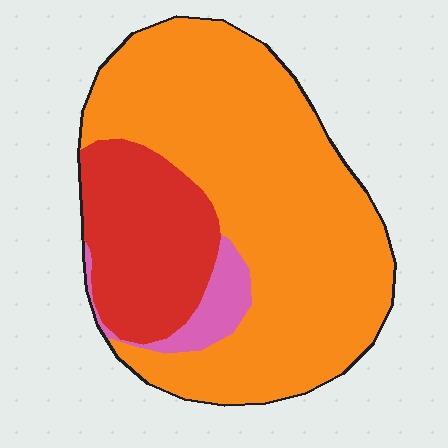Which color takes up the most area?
Orange, at roughly 70%.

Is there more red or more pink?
Red.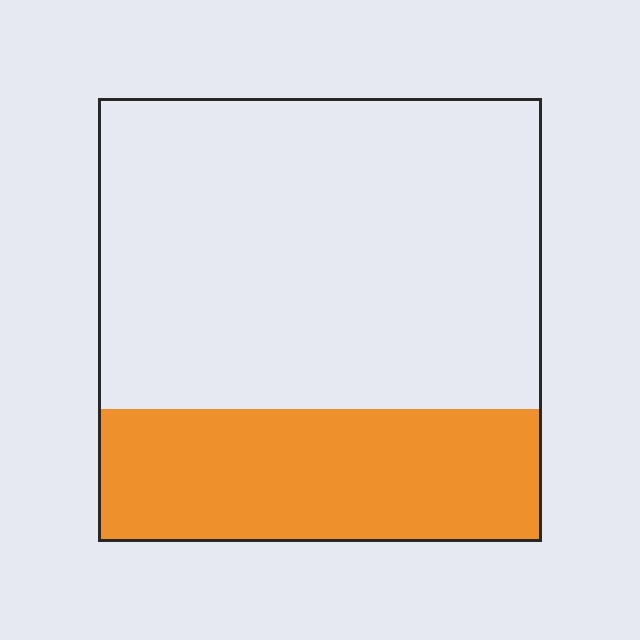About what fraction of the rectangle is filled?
About one third (1/3).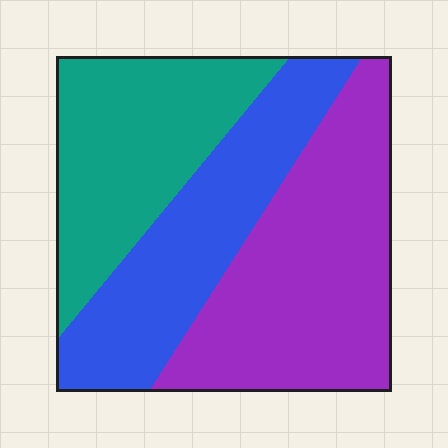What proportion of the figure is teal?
Teal takes up between a quarter and a half of the figure.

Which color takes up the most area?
Purple, at roughly 40%.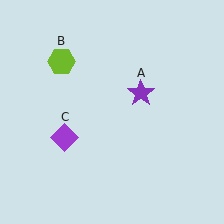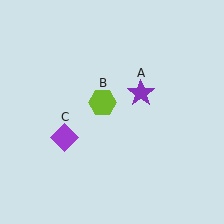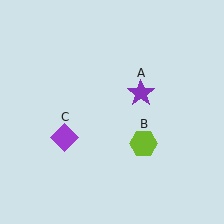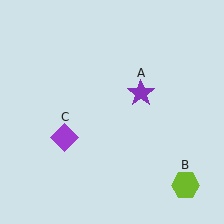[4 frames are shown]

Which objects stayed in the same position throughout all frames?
Purple star (object A) and purple diamond (object C) remained stationary.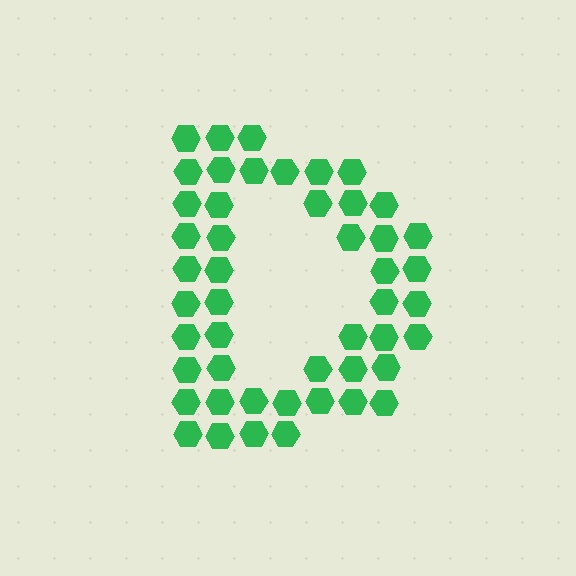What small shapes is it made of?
It is made of small hexagons.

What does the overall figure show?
The overall figure shows the letter D.